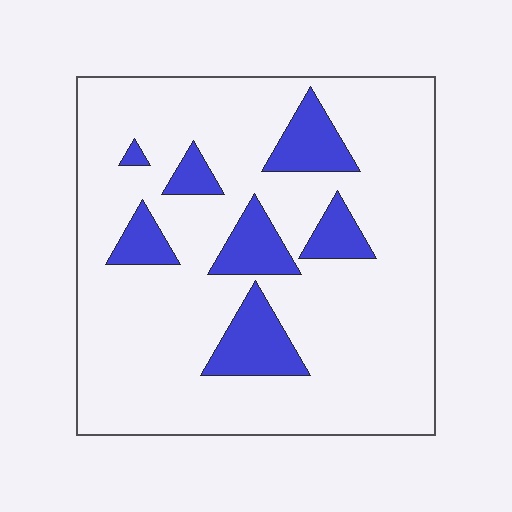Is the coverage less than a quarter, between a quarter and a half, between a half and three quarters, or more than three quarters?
Less than a quarter.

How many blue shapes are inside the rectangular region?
7.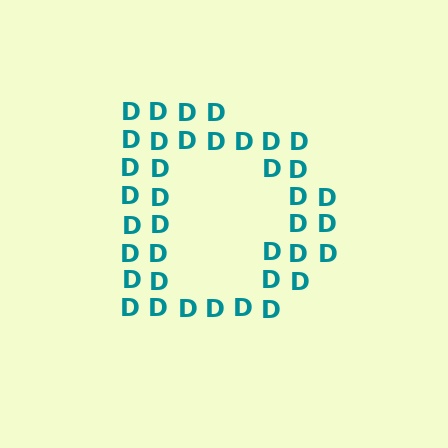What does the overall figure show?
The overall figure shows the letter D.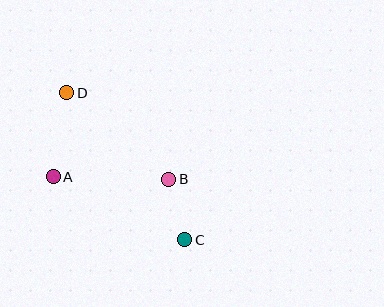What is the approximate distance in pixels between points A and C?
The distance between A and C is approximately 146 pixels.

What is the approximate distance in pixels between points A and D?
The distance between A and D is approximately 85 pixels.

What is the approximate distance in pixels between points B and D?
The distance between B and D is approximately 134 pixels.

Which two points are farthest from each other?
Points C and D are farthest from each other.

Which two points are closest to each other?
Points B and C are closest to each other.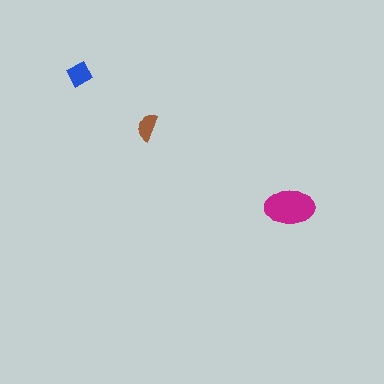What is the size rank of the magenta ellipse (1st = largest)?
1st.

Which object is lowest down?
The magenta ellipse is bottommost.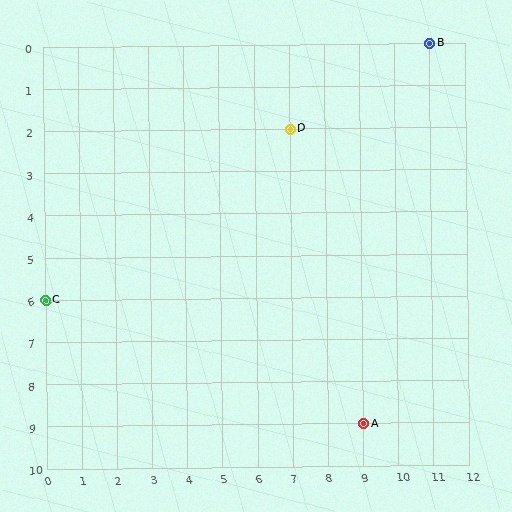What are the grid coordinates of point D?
Point D is at grid coordinates (7, 2).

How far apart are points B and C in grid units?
Points B and C are 11 columns and 6 rows apart (about 12.5 grid units diagonally).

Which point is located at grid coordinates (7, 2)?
Point D is at (7, 2).